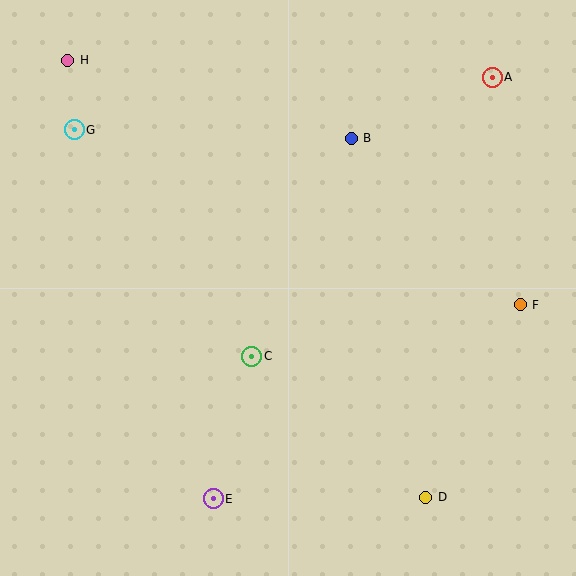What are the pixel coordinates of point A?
Point A is at (492, 78).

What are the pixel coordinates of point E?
Point E is at (213, 499).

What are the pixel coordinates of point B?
Point B is at (351, 138).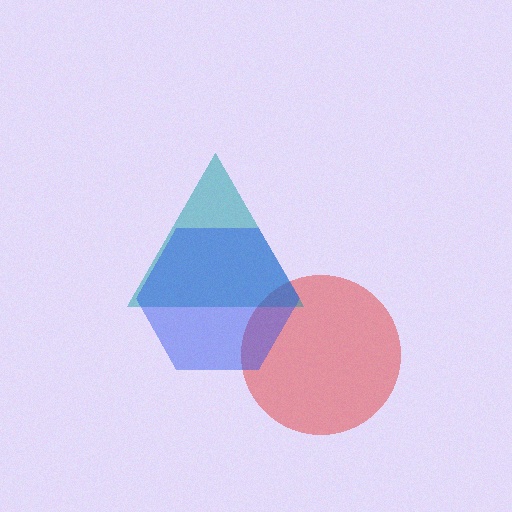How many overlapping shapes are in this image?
There are 3 overlapping shapes in the image.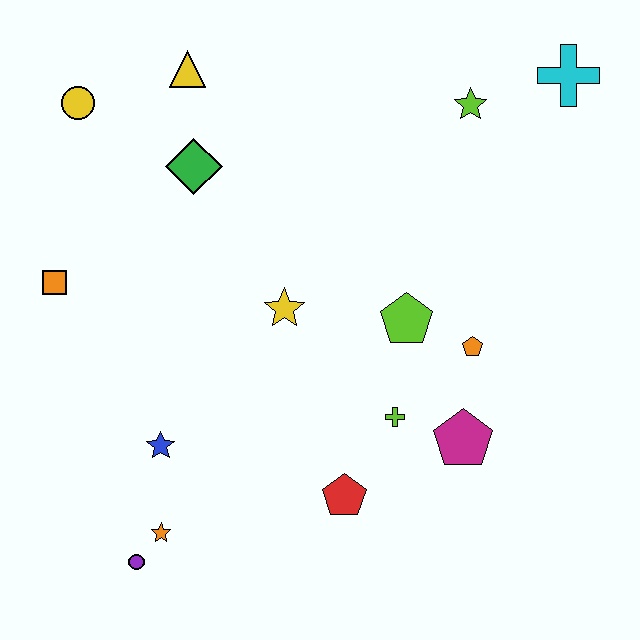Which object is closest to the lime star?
The cyan cross is closest to the lime star.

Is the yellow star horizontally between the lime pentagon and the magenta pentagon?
No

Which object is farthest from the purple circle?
The cyan cross is farthest from the purple circle.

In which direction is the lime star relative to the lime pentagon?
The lime star is above the lime pentagon.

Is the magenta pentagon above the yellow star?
No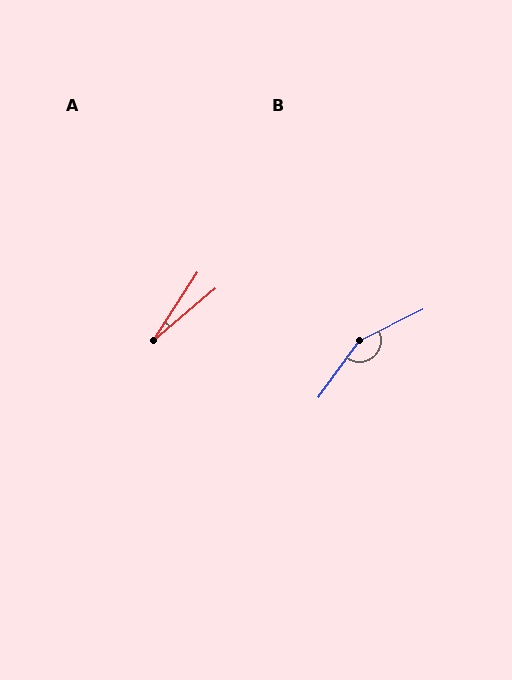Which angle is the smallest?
A, at approximately 16 degrees.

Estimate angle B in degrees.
Approximately 153 degrees.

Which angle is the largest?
B, at approximately 153 degrees.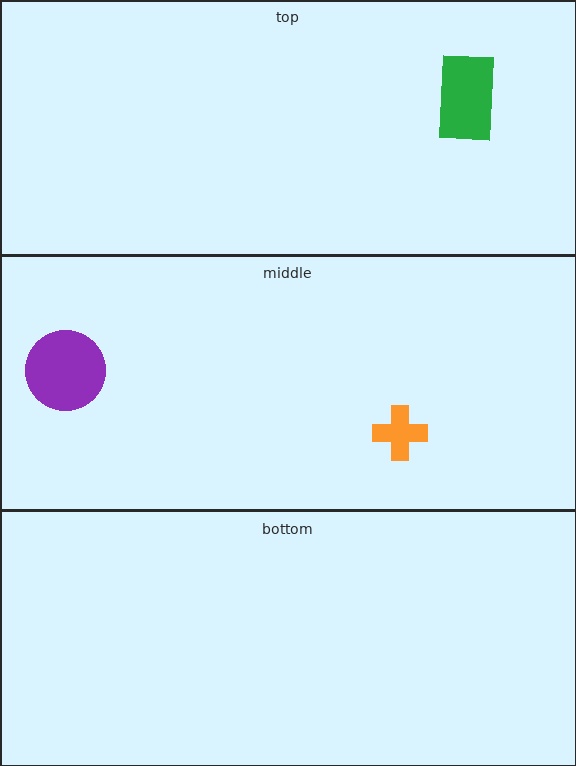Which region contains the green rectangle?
The top region.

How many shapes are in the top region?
1.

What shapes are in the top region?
The green rectangle.